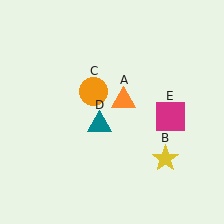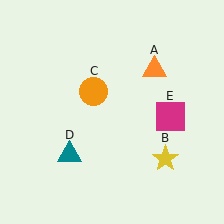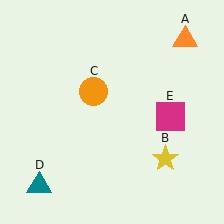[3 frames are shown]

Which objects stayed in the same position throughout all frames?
Yellow star (object B) and orange circle (object C) and magenta square (object E) remained stationary.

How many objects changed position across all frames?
2 objects changed position: orange triangle (object A), teal triangle (object D).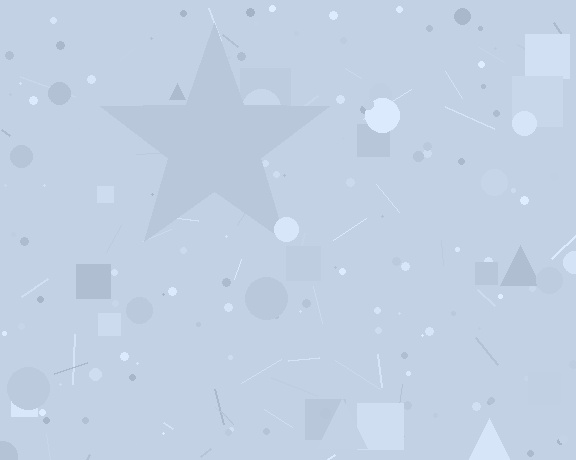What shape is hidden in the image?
A star is hidden in the image.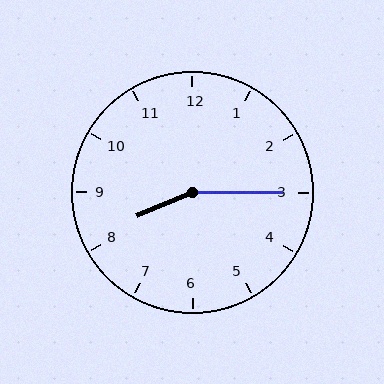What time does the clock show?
8:15.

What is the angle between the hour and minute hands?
Approximately 158 degrees.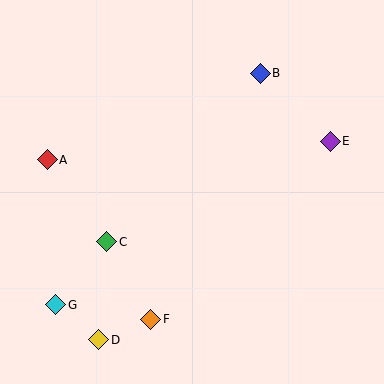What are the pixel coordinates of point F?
Point F is at (151, 319).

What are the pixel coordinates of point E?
Point E is at (330, 141).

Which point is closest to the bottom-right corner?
Point F is closest to the bottom-right corner.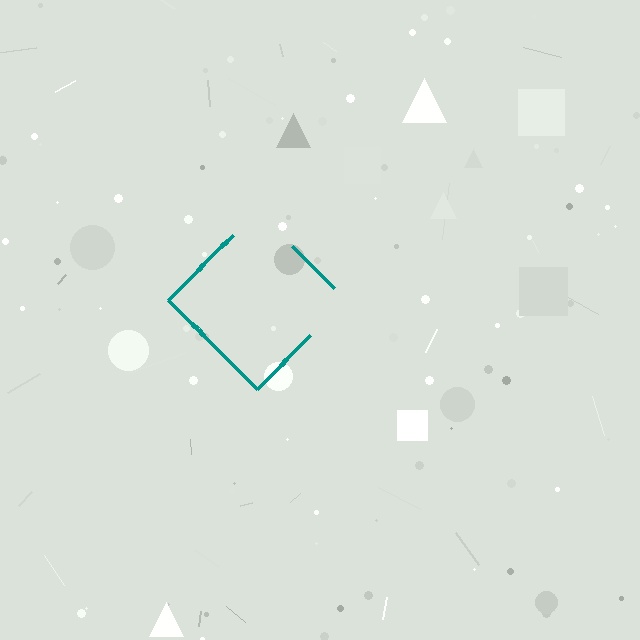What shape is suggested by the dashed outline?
The dashed outline suggests a diamond.